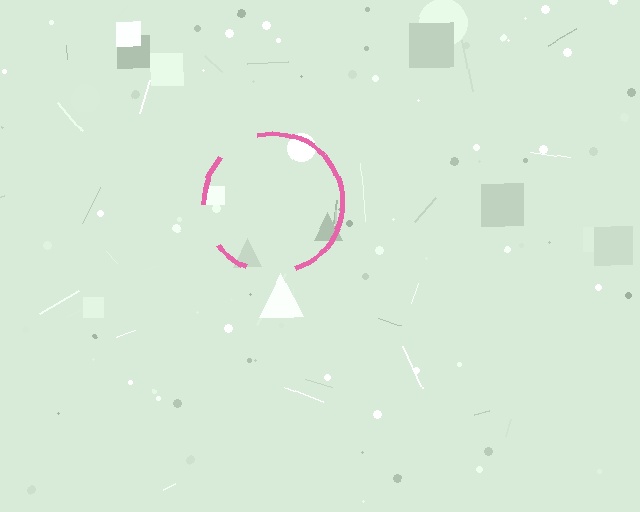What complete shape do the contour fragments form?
The contour fragments form a circle.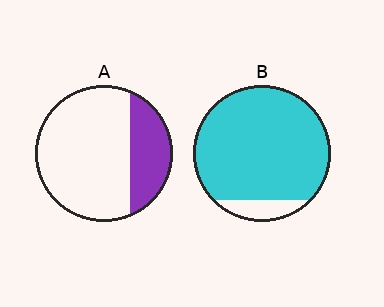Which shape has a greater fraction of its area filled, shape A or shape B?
Shape B.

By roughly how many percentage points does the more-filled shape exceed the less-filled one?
By roughly 65 percentage points (B over A).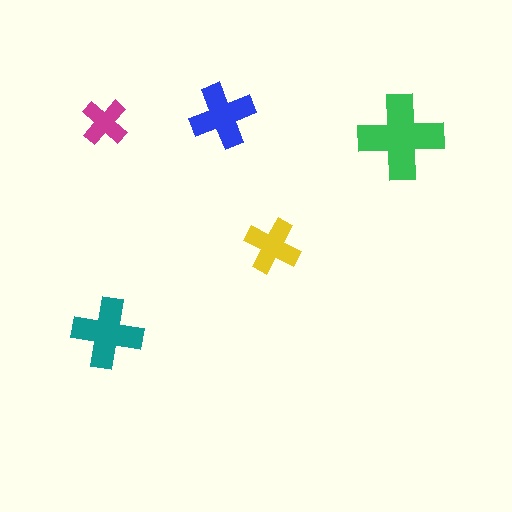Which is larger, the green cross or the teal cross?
The green one.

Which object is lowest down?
The teal cross is bottommost.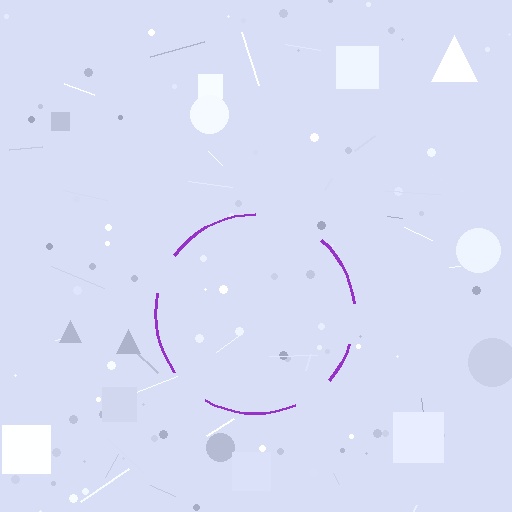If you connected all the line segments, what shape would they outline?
They would outline a circle.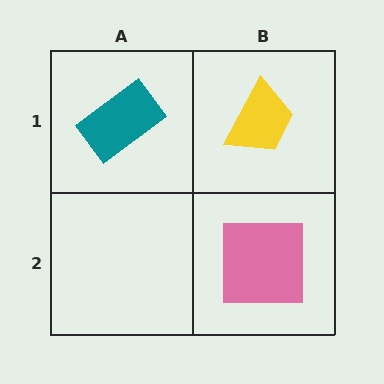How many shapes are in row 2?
1 shape.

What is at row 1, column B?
A yellow trapezoid.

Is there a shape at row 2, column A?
No, that cell is empty.